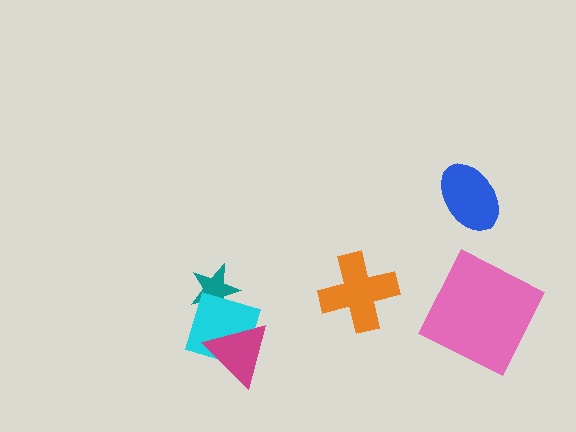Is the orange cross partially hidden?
No, no other shape covers it.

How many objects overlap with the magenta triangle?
1 object overlaps with the magenta triangle.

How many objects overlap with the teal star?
1 object overlaps with the teal star.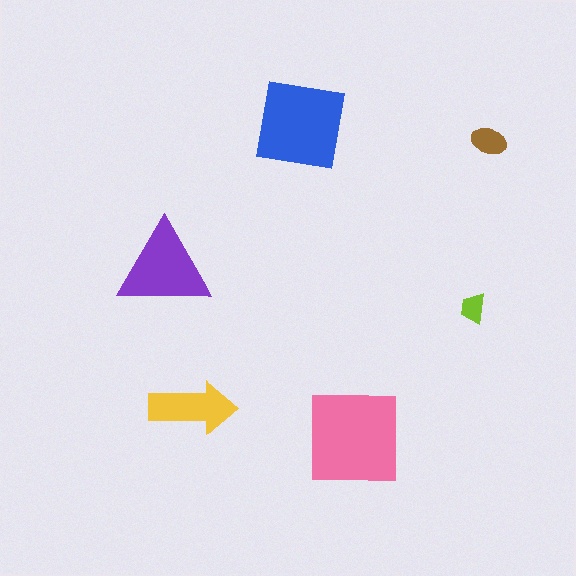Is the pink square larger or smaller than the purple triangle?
Larger.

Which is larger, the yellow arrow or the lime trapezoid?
The yellow arrow.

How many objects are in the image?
There are 6 objects in the image.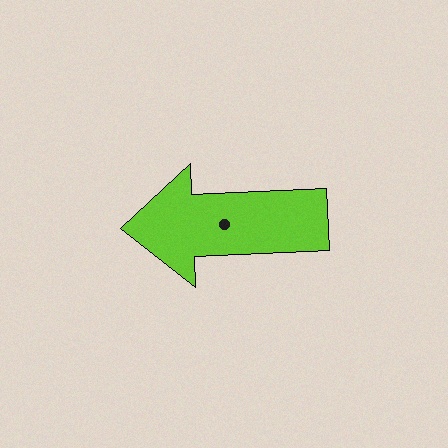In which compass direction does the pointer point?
West.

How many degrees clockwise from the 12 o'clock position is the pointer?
Approximately 268 degrees.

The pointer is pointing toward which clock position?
Roughly 9 o'clock.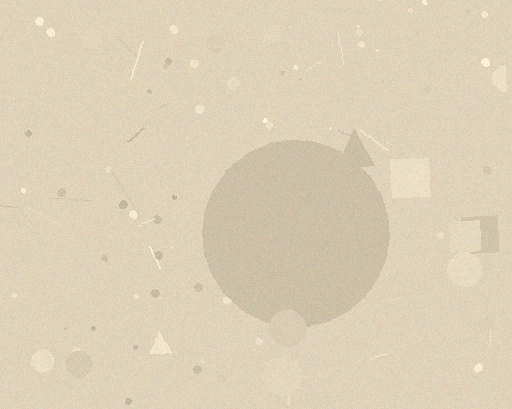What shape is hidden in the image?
A circle is hidden in the image.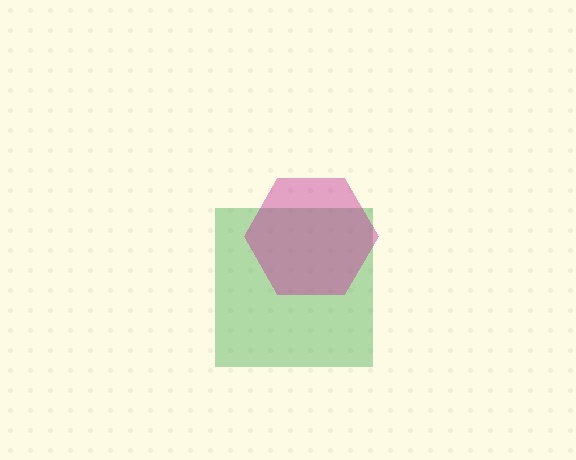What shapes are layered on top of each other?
The layered shapes are: a green square, a magenta hexagon.